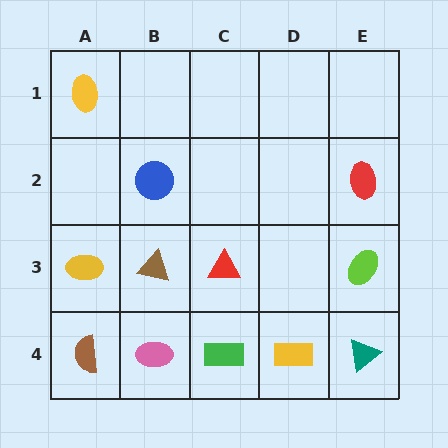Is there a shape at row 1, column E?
No, that cell is empty.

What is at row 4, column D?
A yellow rectangle.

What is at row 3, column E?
A lime ellipse.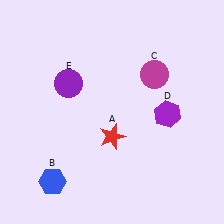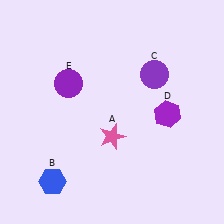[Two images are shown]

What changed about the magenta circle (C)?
In Image 1, C is magenta. In Image 2, it changed to purple.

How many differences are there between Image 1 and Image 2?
There are 2 differences between the two images.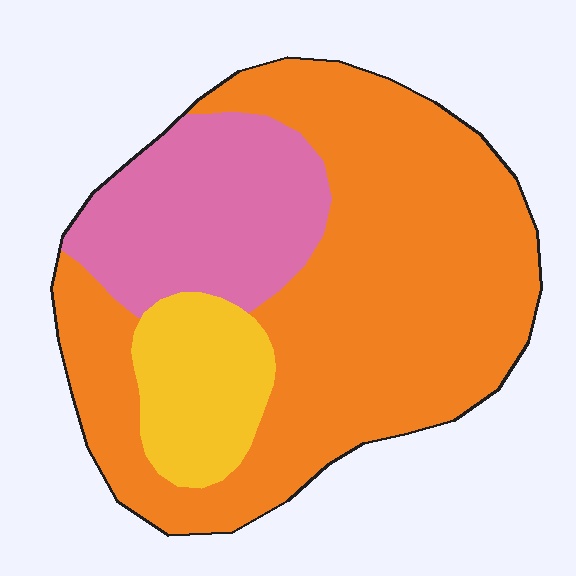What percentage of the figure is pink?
Pink takes up about one quarter (1/4) of the figure.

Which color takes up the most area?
Orange, at roughly 65%.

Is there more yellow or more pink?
Pink.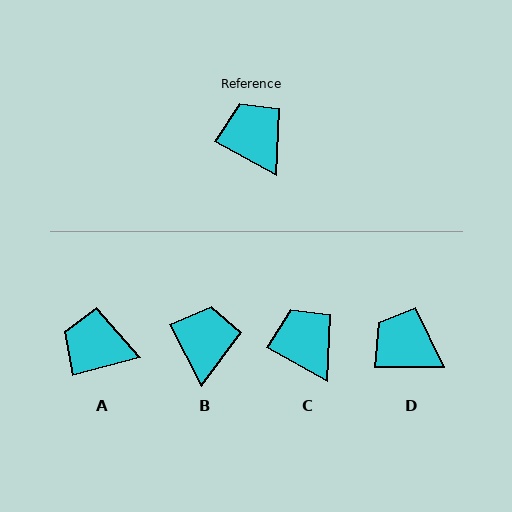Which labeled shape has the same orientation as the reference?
C.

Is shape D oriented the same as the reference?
No, it is off by about 29 degrees.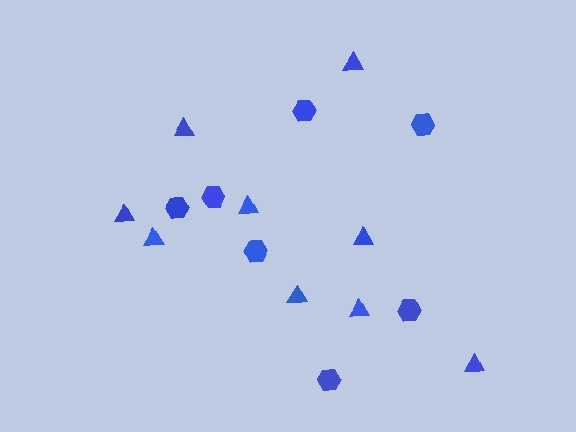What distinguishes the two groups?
There are 2 groups: one group of triangles (9) and one group of hexagons (7).